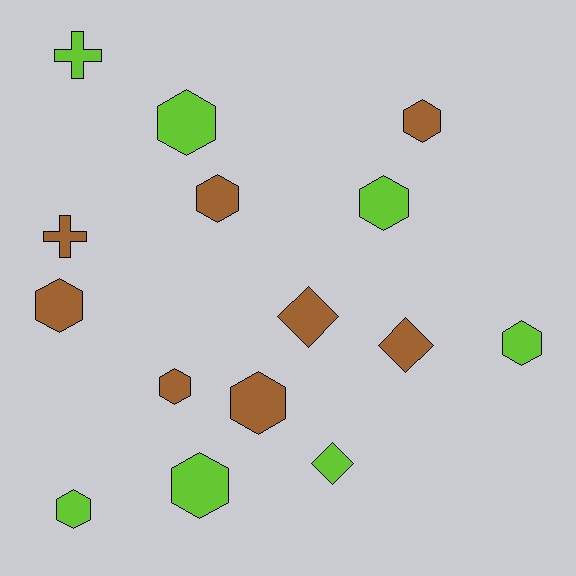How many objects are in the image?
There are 15 objects.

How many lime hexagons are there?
There are 5 lime hexagons.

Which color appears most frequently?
Brown, with 8 objects.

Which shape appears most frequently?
Hexagon, with 10 objects.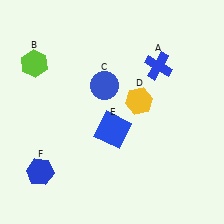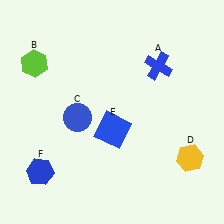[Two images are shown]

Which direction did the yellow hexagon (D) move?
The yellow hexagon (D) moved down.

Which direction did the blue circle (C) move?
The blue circle (C) moved down.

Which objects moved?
The objects that moved are: the blue circle (C), the yellow hexagon (D).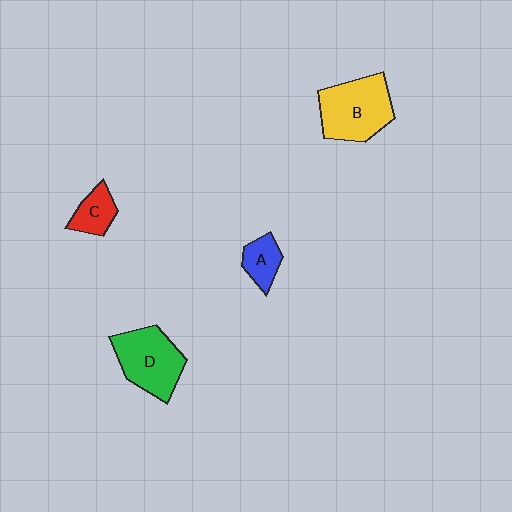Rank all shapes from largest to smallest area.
From largest to smallest: B (yellow), D (green), C (red), A (blue).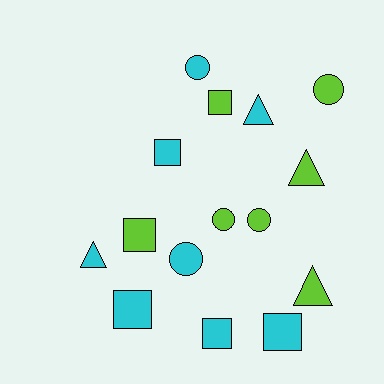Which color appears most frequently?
Cyan, with 8 objects.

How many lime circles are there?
There are 3 lime circles.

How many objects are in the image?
There are 15 objects.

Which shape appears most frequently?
Square, with 6 objects.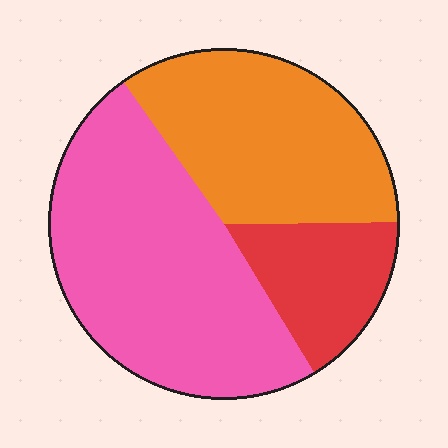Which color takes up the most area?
Pink, at roughly 50%.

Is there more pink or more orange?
Pink.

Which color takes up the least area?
Red, at roughly 15%.